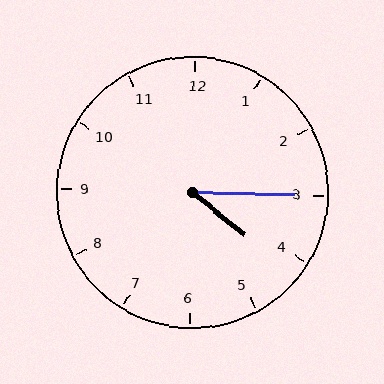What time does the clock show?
4:15.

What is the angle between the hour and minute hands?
Approximately 38 degrees.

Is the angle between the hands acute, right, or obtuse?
It is acute.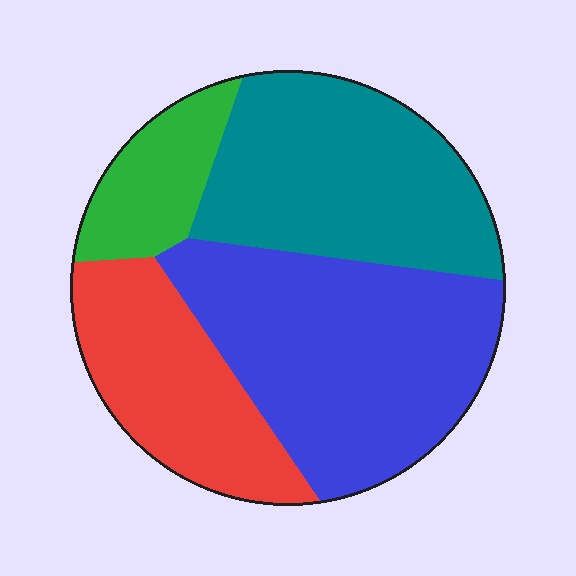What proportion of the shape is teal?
Teal takes up between a sixth and a third of the shape.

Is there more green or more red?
Red.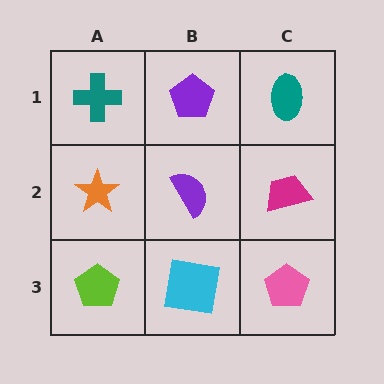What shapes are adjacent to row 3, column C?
A magenta trapezoid (row 2, column C), a cyan square (row 3, column B).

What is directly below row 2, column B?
A cyan square.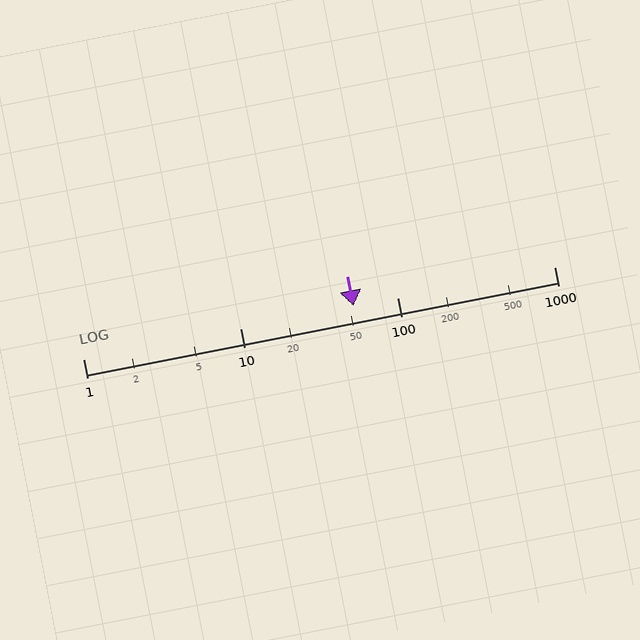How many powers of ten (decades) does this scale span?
The scale spans 3 decades, from 1 to 1000.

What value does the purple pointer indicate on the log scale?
The pointer indicates approximately 53.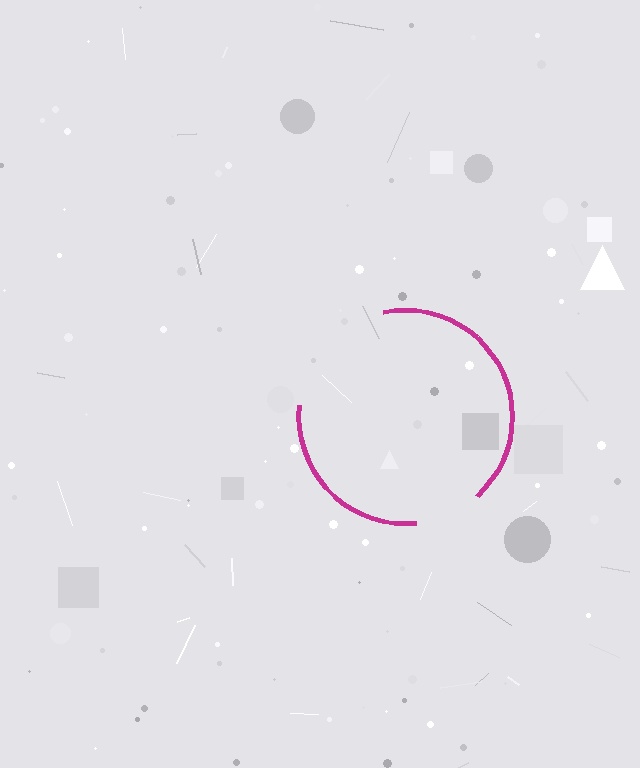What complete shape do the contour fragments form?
The contour fragments form a circle.